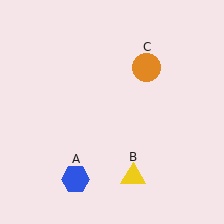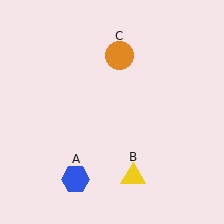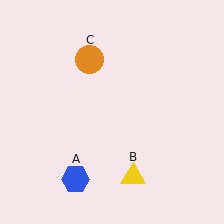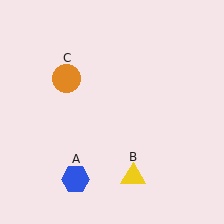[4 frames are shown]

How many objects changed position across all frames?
1 object changed position: orange circle (object C).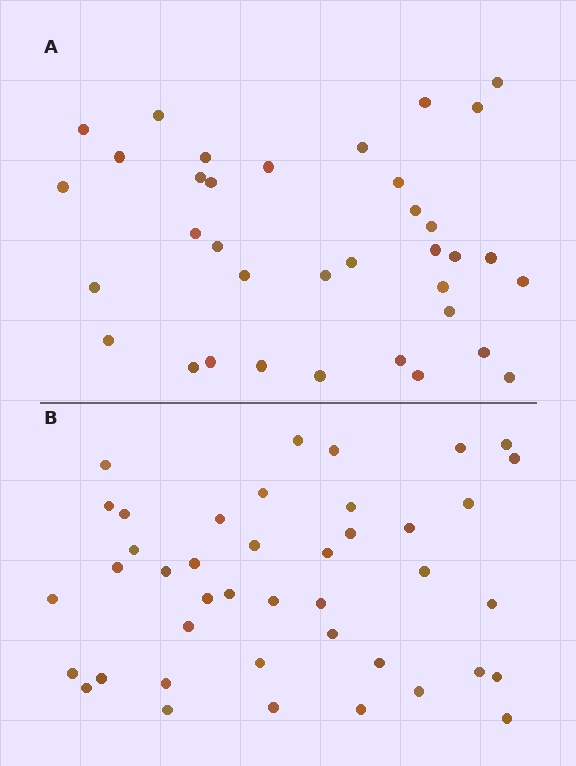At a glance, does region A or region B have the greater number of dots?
Region B (the bottom region) has more dots.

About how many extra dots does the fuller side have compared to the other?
Region B has about 6 more dots than region A.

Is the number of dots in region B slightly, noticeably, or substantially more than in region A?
Region B has only slightly more — the two regions are fairly close. The ratio is roughly 1.2 to 1.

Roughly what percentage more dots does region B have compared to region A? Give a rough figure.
About 15% more.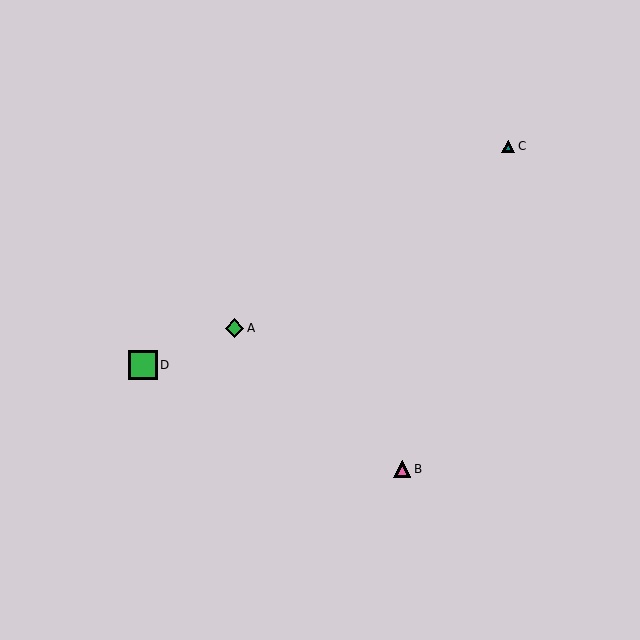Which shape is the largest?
The green square (labeled D) is the largest.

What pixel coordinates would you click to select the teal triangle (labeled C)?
Click at (508, 146) to select the teal triangle C.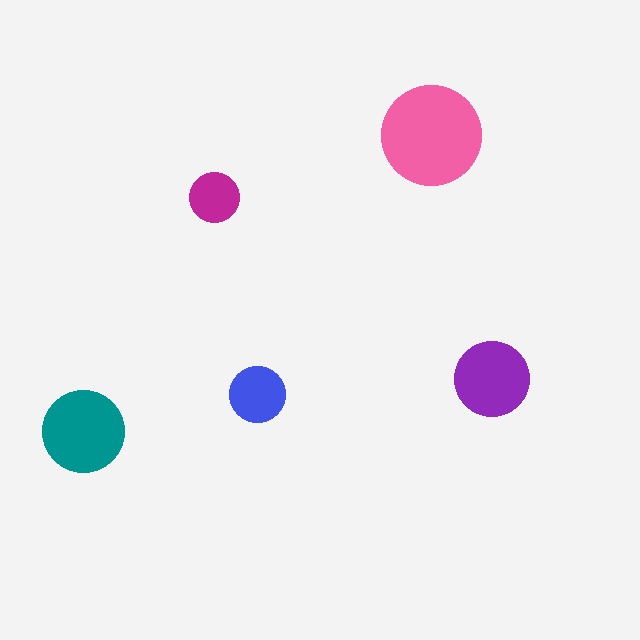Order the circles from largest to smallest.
the pink one, the teal one, the purple one, the blue one, the magenta one.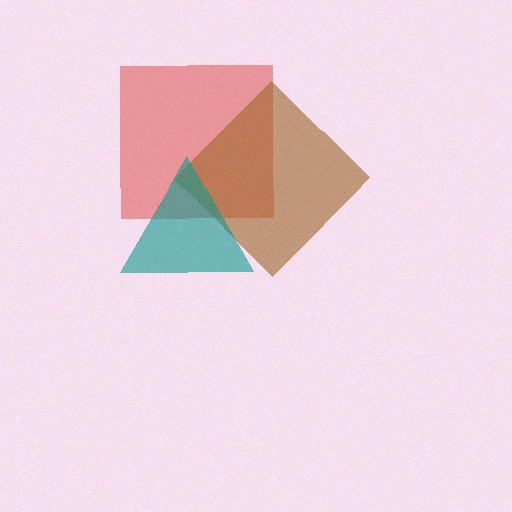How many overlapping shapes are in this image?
There are 3 overlapping shapes in the image.